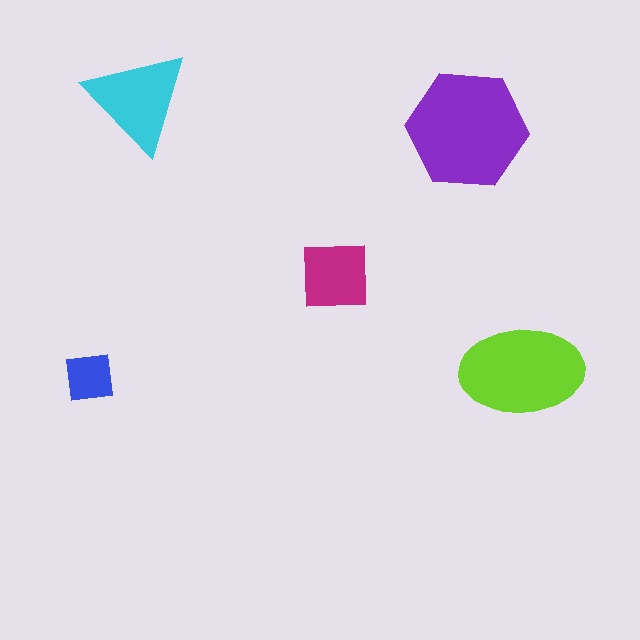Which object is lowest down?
The blue square is bottommost.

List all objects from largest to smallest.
The purple hexagon, the lime ellipse, the cyan triangle, the magenta square, the blue square.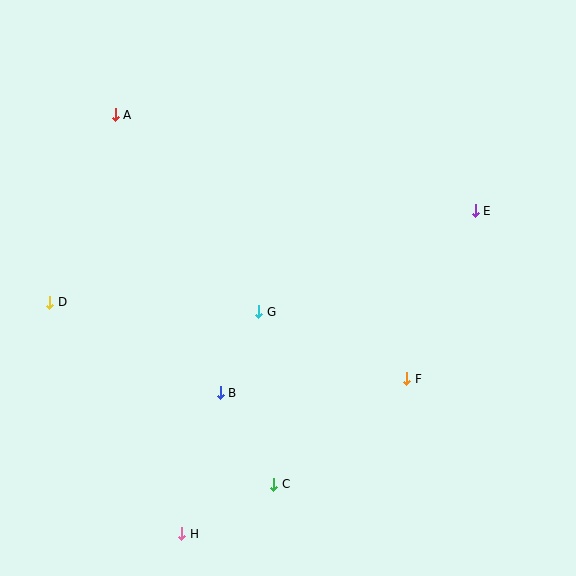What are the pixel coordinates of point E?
Point E is at (475, 211).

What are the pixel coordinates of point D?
Point D is at (50, 302).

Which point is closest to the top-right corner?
Point E is closest to the top-right corner.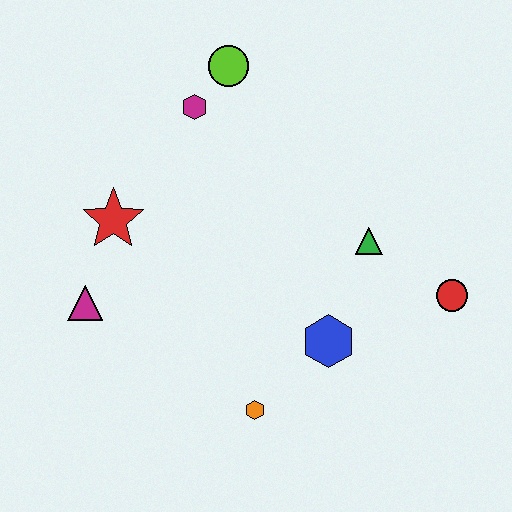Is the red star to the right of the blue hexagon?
No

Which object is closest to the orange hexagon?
The blue hexagon is closest to the orange hexagon.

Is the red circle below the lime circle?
Yes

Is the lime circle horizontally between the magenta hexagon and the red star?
No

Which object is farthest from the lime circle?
The orange hexagon is farthest from the lime circle.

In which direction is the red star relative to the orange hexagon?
The red star is above the orange hexagon.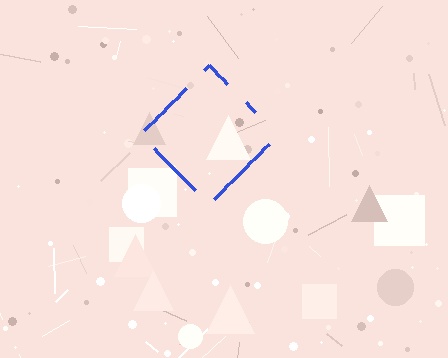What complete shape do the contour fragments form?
The contour fragments form a diamond.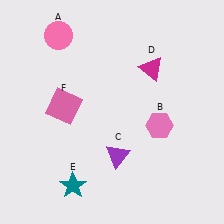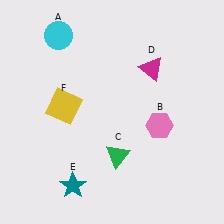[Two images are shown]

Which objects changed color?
A changed from pink to cyan. C changed from purple to green. F changed from pink to yellow.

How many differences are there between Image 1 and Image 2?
There are 3 differences between the two images.